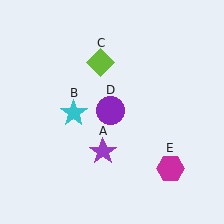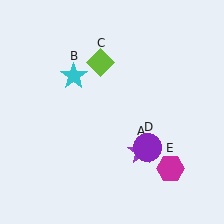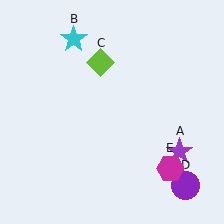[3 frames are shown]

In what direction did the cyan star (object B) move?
The cyan star (object B) moved up.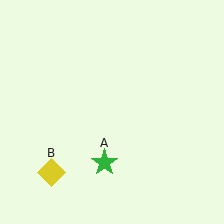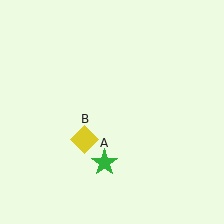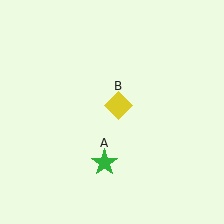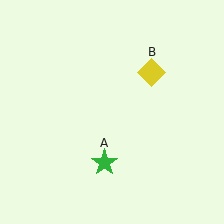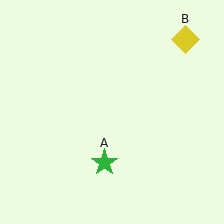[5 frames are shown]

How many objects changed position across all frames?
1 object changed position: yellow diamond (object B).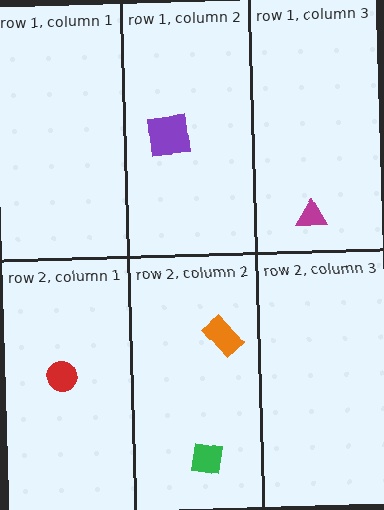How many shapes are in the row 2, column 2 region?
2.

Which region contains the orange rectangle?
The row 2, column 2 region.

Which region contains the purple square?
The row 1, column 2 region.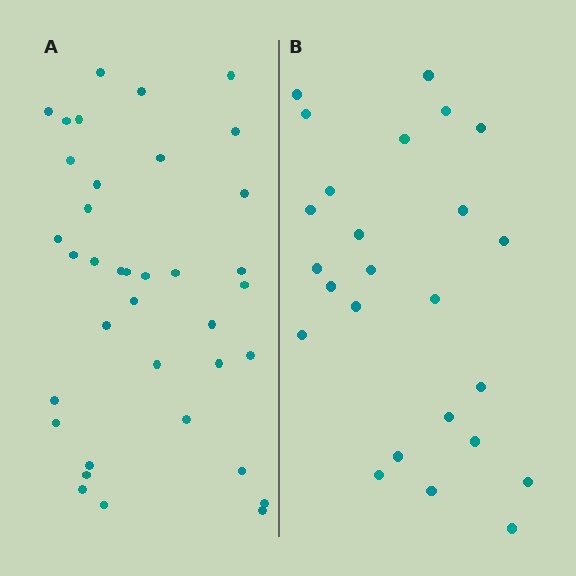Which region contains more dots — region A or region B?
Region A (the left region) has more dots.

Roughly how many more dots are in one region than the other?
Region A has roughly 12 or so more dots than region B.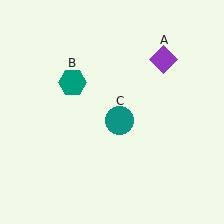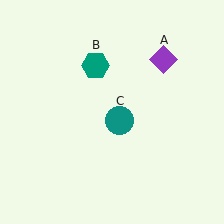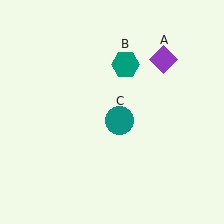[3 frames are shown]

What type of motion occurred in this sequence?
The teal hexagon (object B) rotated clockwise around the center of the scene.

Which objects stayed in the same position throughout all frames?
Purple diamond (object A) and teal circle (object C) remained stationary.